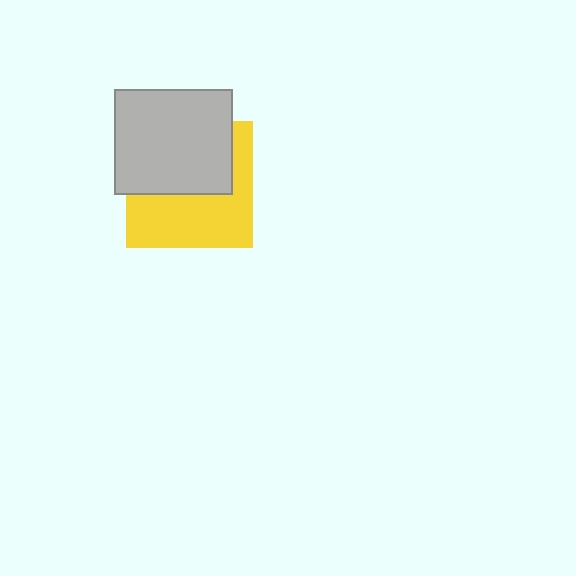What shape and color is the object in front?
The object in front is a light gray rectangle.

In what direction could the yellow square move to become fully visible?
The yellow square could move down. That would shift it out from behind the light gray rectangle entirely.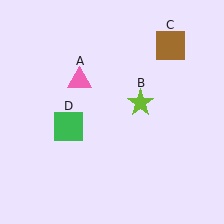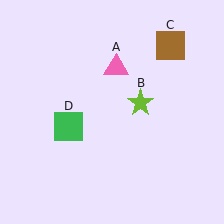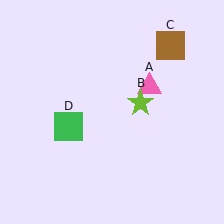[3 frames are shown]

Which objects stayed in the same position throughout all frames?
Lime star (object B) and brown square (object C) and green square (object D) remained stationary.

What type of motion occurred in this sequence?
The pink triangle (object A) rotated clockwise around the center of the scene.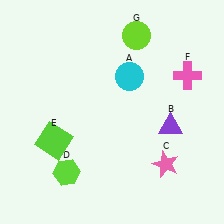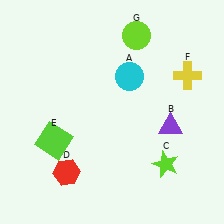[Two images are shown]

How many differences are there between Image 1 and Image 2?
There are 3 differences between the two images.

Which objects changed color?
C changed from pink to lime. D changed from lime to red. F changed from pink to yellow.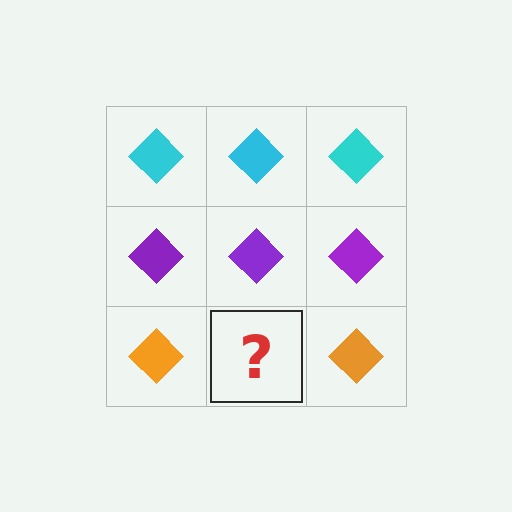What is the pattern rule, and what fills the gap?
The rule is that each row has a consistent color. The gap should be filled with an orange diamond.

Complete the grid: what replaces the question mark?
The question mark should be replaced with an orange diamond.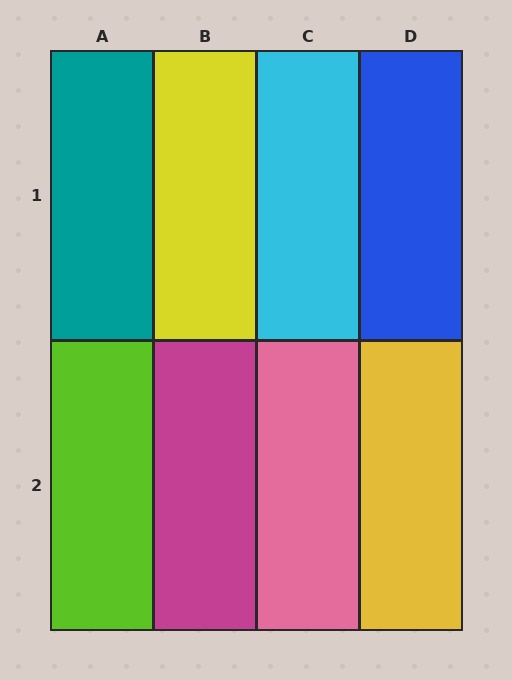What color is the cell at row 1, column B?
Yellow.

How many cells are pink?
1 cell is pink.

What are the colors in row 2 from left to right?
Lime, magenta, pink, yellow.